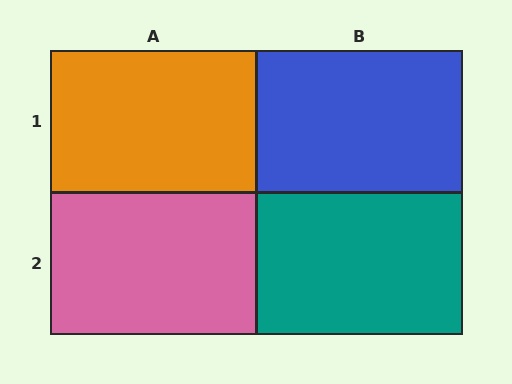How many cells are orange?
1 cell is orange.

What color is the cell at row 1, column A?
Orange.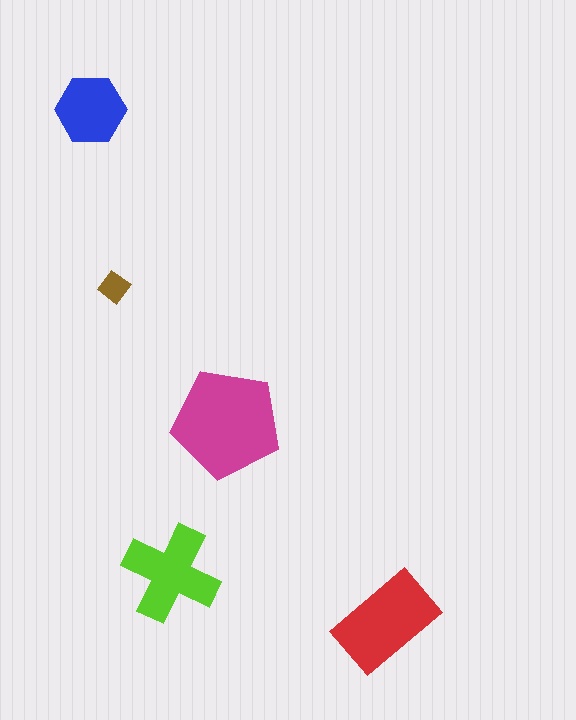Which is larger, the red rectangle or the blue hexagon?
The red rectangle.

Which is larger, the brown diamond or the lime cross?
The lime cross.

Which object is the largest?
The magenta pentagon.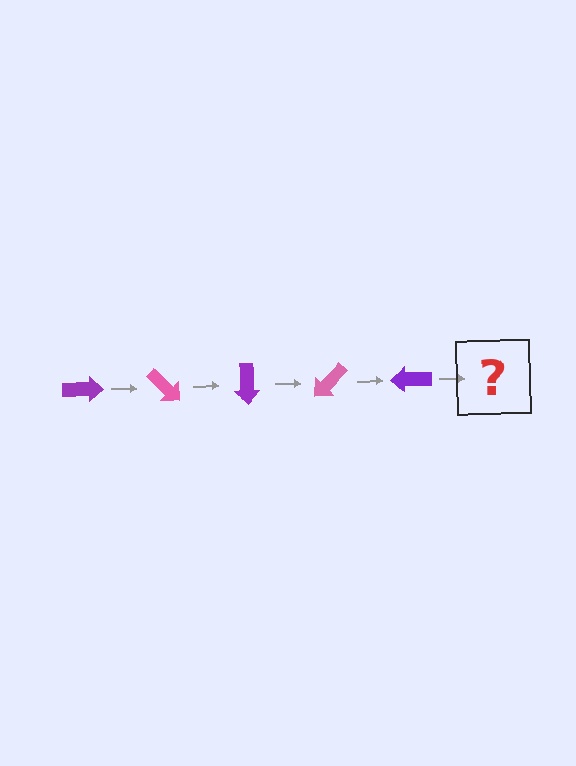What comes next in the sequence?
The next element should be a pink arrow, rotated 225 degrees from the start.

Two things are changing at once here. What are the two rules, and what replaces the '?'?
The two rules are that it rotates 45 degrees each step and the color cycles through purple and pink. The '?' should be a pink arrow, rotated 225 degrees from the start.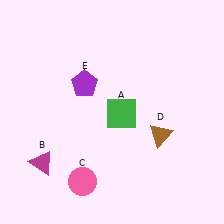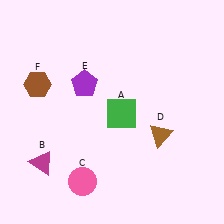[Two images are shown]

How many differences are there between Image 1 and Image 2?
There is 1 difference between the two images.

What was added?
A brown hexagon (F) was added in Image 2.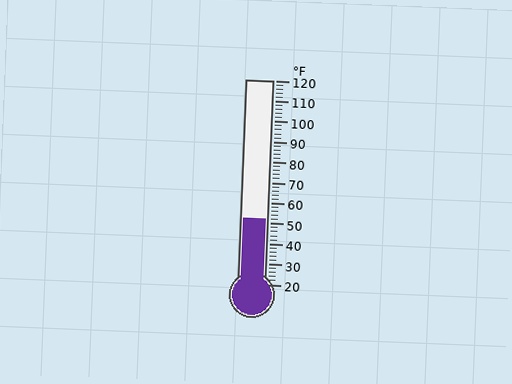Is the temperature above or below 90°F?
The temperature is below 90°F.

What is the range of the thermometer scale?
The thermometer scale ranges from 20°F to 120°F.